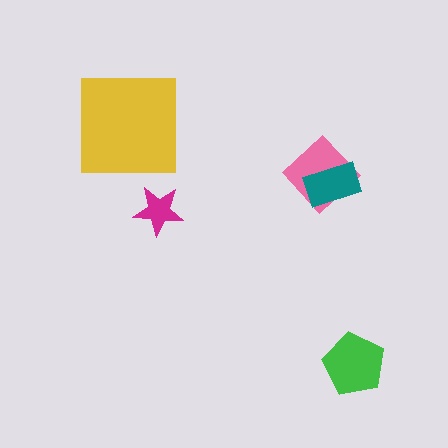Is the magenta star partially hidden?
No, no other shape covers it.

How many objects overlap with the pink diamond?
1 object overlaps with the pink diamond.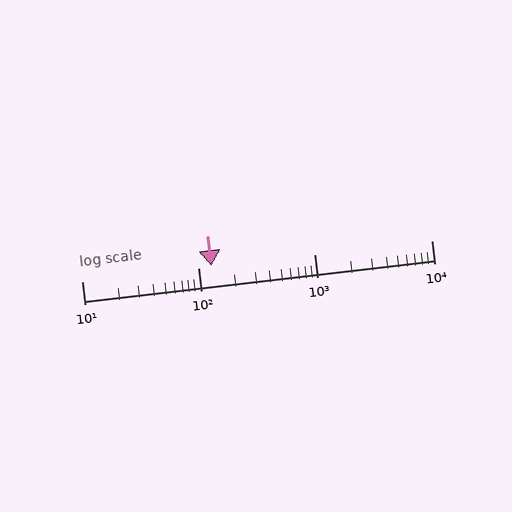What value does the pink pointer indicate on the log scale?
The pointer indicates approximately 130.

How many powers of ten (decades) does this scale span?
The scale spans 3 decades, from 10 to 10000.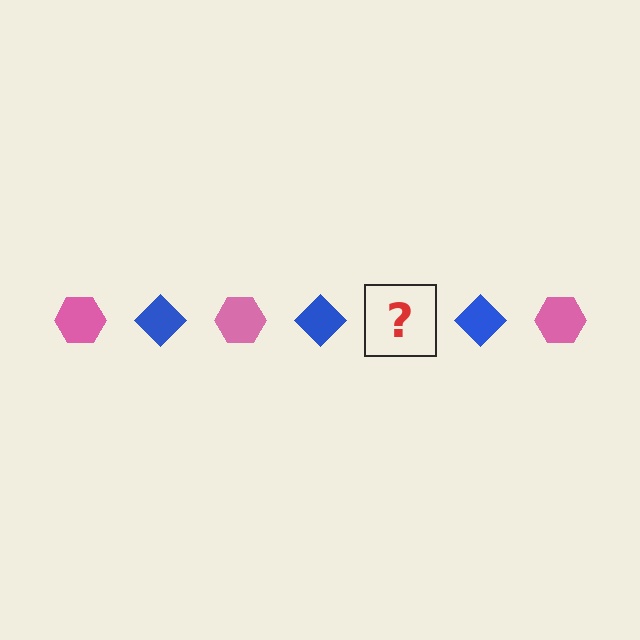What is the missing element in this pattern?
The missing element is a pink hexagon.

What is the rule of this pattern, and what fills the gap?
The rule is that the pattern alternates between pink hexagon and blue diamond. The gap should be filled with a pink hexagon.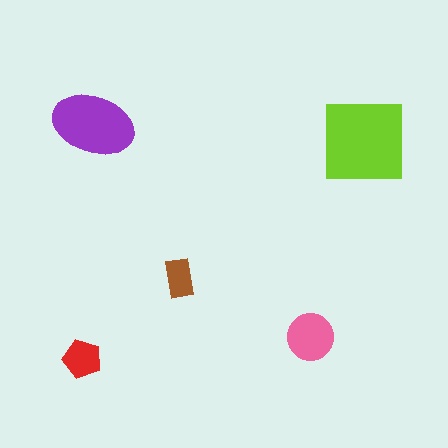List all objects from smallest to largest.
The brown rectangle, the red pentagon, the pink circle, the purple ellipse, the lime square.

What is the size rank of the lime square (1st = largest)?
1st.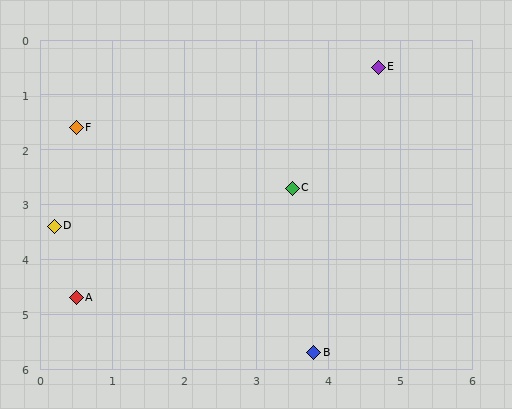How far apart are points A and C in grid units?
Points A and C are about 3.6 grid units apart.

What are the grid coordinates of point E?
Point E is at approximately (4.7, 0.5).